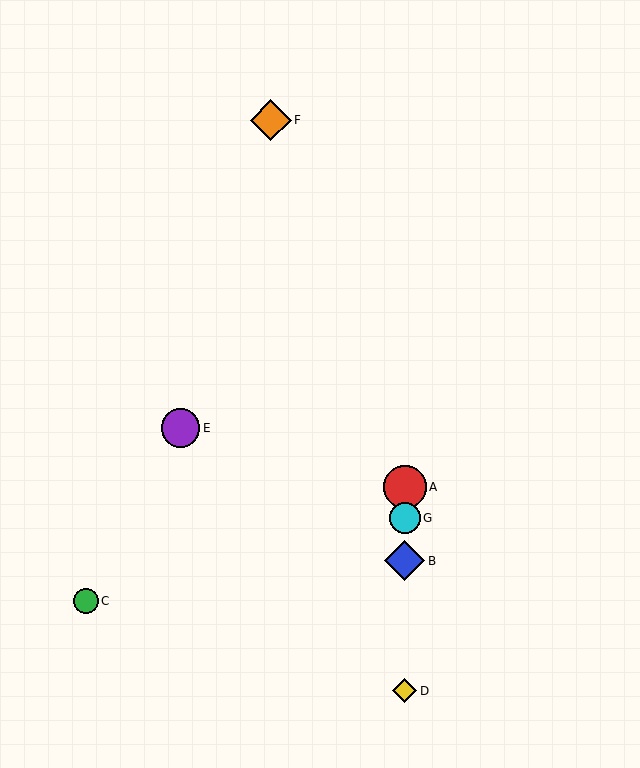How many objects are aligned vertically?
4 objects (A, B, D, G) are aligned vertically.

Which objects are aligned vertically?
Objects A, B, D, G are aligned vertically.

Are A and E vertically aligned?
No, A is at x≈405 and E is at x≈181.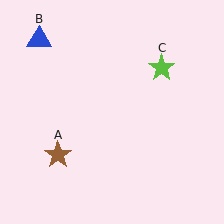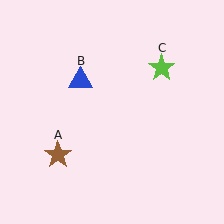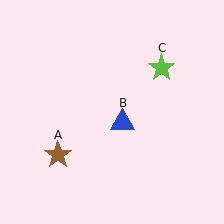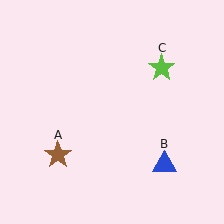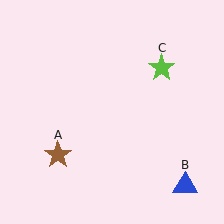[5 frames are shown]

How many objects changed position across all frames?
1 object changed position: blue triangle (object B).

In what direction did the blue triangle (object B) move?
The blue triangle (object B) moved down and to the right.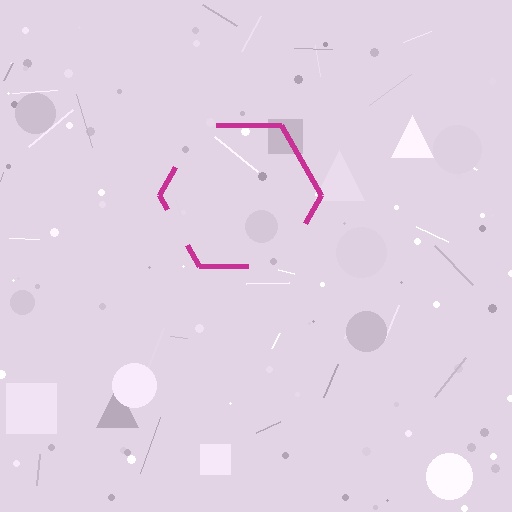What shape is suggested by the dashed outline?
The dashed outline suggests a hexagon.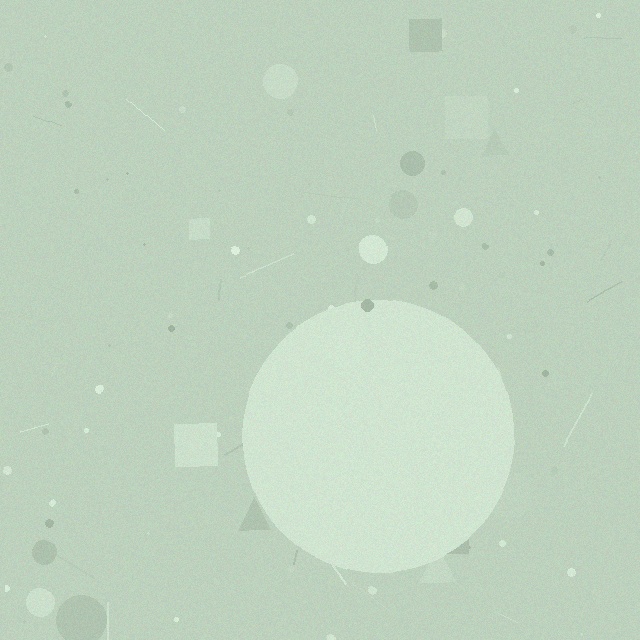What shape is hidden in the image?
A circle is hidden in the image.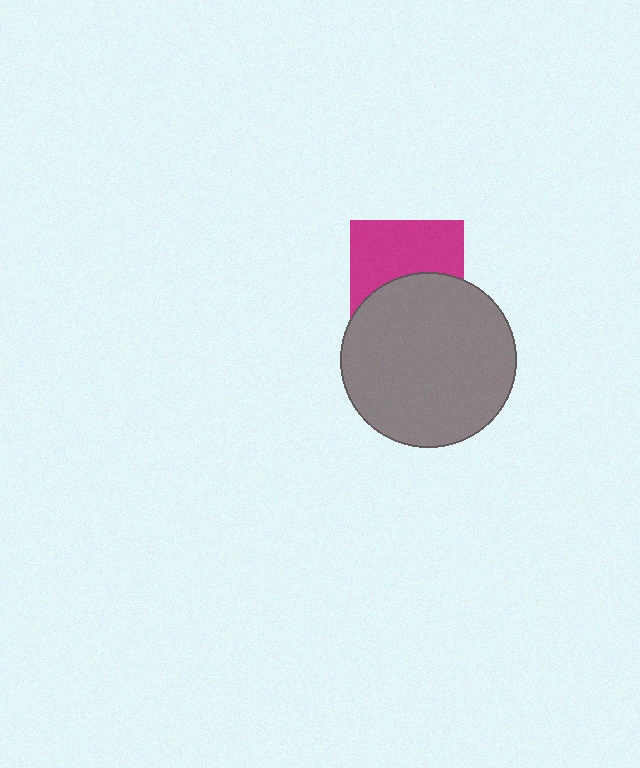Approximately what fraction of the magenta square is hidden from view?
Roughly 45% of the magenta square is hidden behind the gray circle.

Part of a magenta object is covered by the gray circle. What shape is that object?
It is a square.